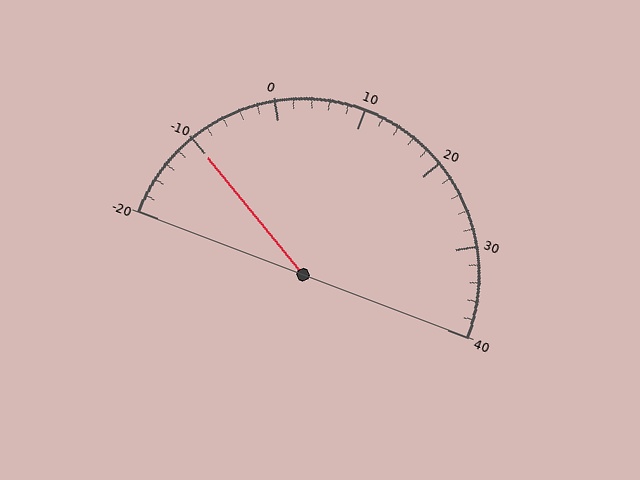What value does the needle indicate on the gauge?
The needle indicates approximately -10.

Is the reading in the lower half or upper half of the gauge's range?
The reading is in the lower half of the range (-20 to 40).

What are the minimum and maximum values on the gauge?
The gauge ranges from -20 to 40.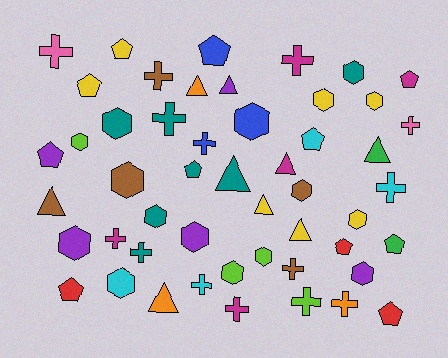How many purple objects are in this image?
There are 5 purple objects.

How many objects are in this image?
There are 50 objects.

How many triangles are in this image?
There are 9 triangles.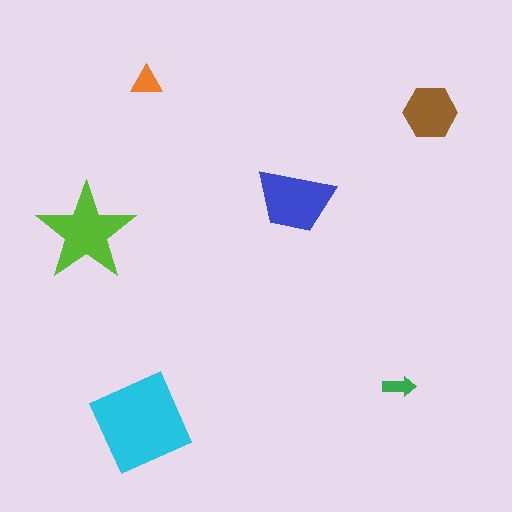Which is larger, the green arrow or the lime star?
The lime star.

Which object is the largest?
The cyan square.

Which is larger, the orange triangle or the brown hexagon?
The brown hexagon.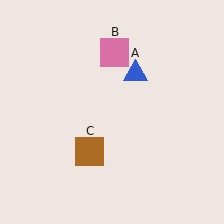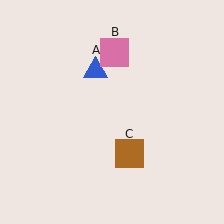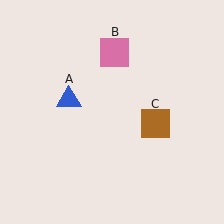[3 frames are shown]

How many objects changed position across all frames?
2 objects changed position: blue triangle (object A), brown square (object C).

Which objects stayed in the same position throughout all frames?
Pink square (object B) remained stationary.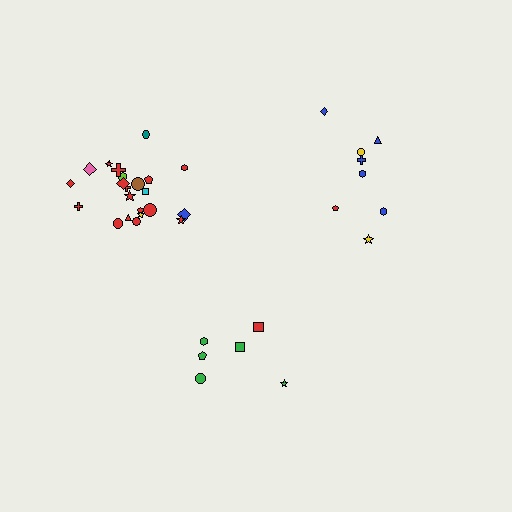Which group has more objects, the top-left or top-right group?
The top-left group.